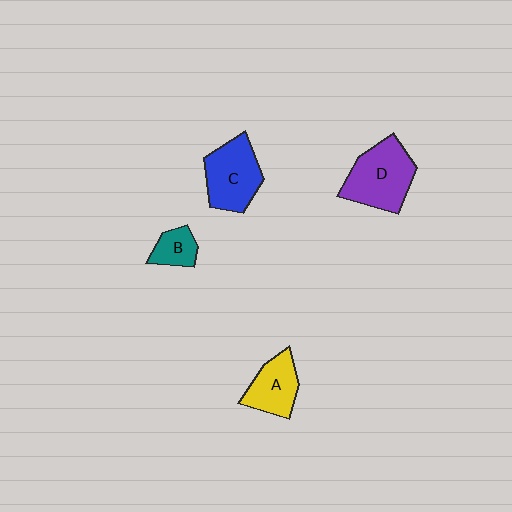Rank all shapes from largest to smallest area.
From largest to smallest: D (purple), C (blue), A (yellow), B (teal).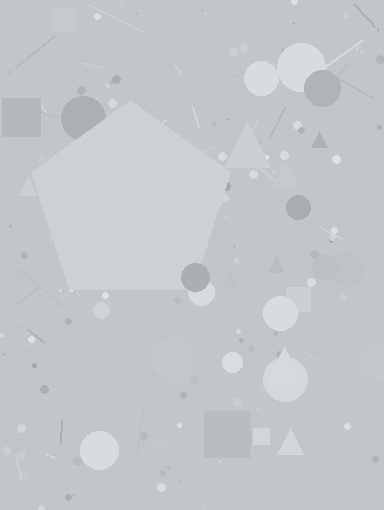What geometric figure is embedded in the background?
A pentagon is embedded in the background.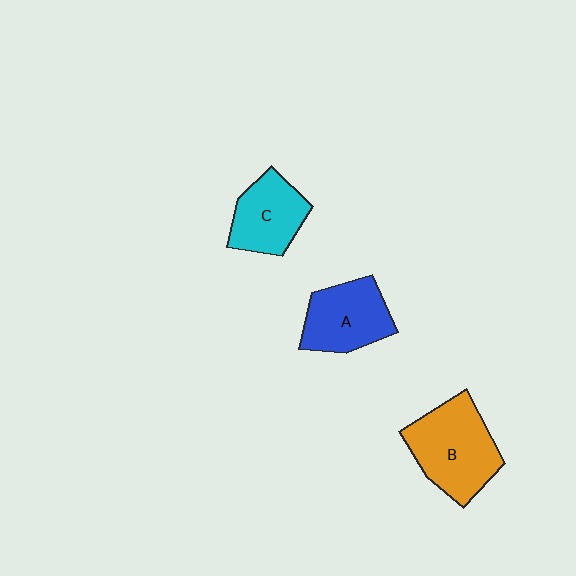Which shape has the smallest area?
Shape C (cyan).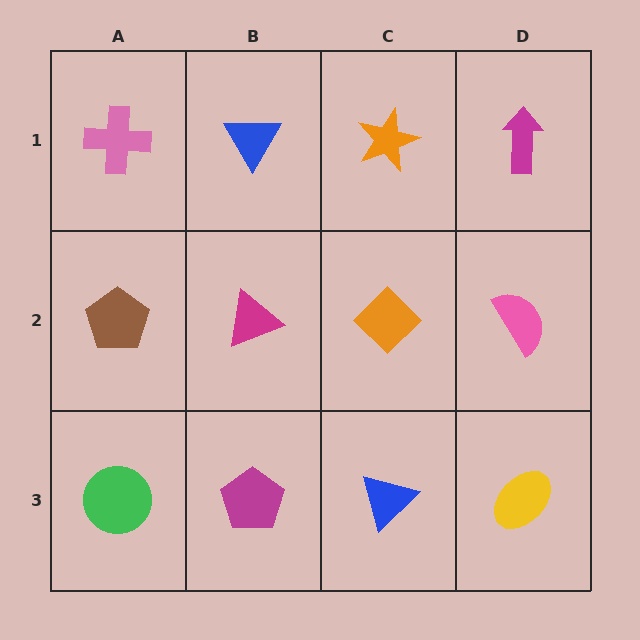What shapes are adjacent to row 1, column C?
An orange diamond (row 2, column C), a blue triangle (row 1, column B), a magenta arrow (row 1, column D).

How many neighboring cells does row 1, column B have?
3.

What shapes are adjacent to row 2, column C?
An orange star (row 1, column C), a blue triangle (row 3, column C), a magenta triangle (row 2, column B), a pink semicircle (row 2, column D).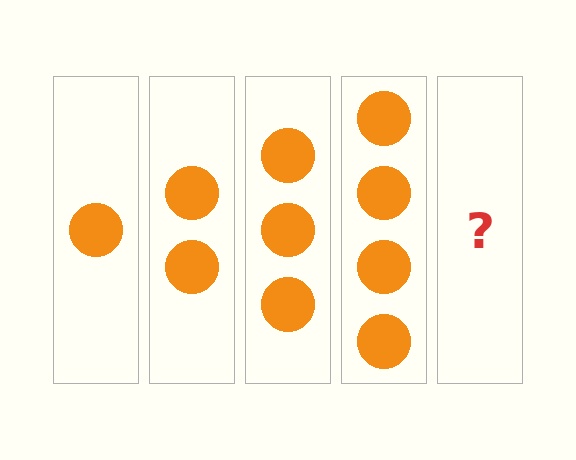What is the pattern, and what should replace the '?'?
The pattern is that each step adds one more circle. The '?' should be 5 circles.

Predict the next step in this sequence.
The next step is 5 circles.